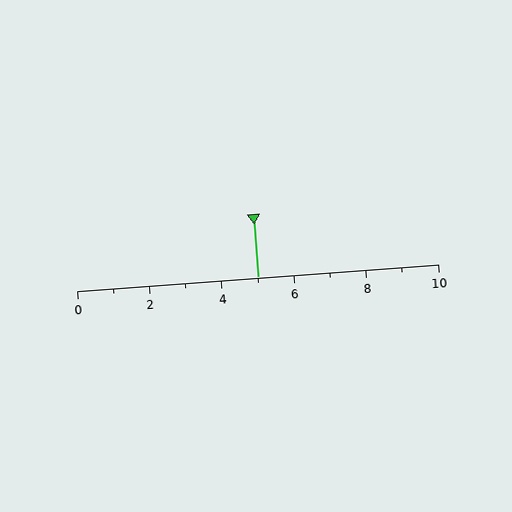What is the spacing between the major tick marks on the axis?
The major ticks are spaced 2 apart.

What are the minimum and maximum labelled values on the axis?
The axis runs from 0 to 10.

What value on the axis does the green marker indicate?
The marker indicates approximately 5.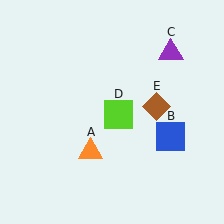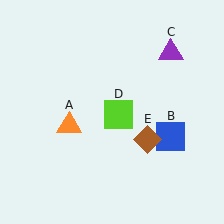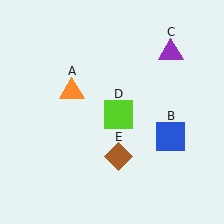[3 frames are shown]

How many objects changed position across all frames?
2 objects changed position: orange triangle (object A), brown diamond (object E).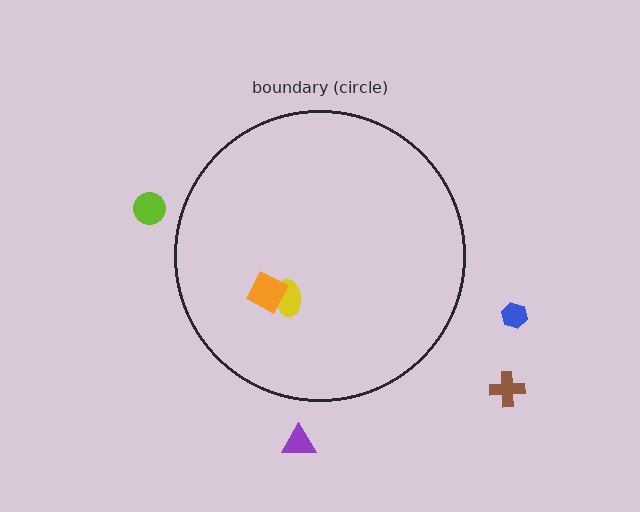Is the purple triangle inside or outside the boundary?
Outside.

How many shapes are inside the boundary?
2 inside, 4 outside.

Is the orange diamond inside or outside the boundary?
Inside.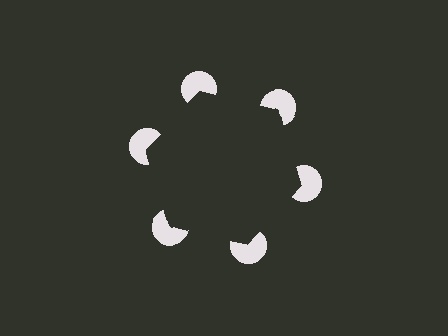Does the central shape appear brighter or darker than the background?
It typically appears slightly darker than the background, even though no actual brightness change is drawn.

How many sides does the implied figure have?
6 sides.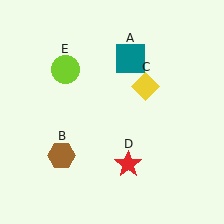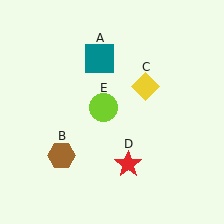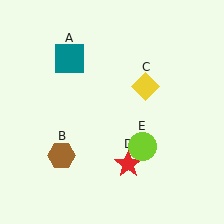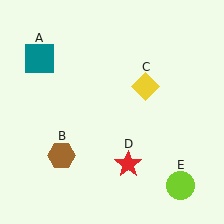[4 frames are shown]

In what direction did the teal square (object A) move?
The teal square (object A) moved left.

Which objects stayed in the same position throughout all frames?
Brown hexagon (object B) and yellow diamond (object C) and red star (object D) remained stationary.